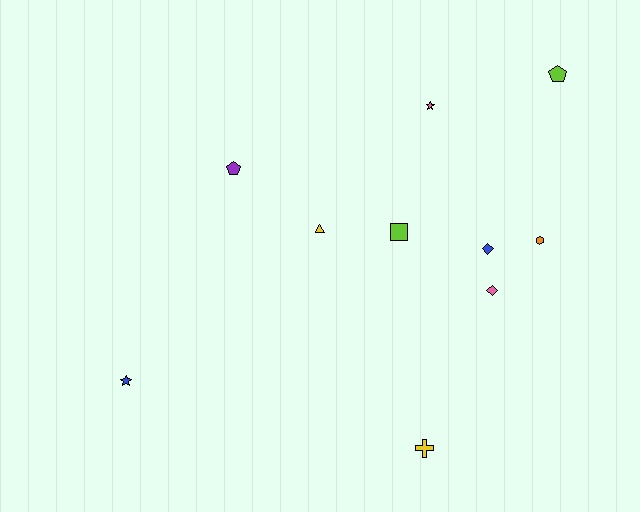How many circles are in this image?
There are no circles.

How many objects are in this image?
There are 10 objects.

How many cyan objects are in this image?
There are no cyan objects.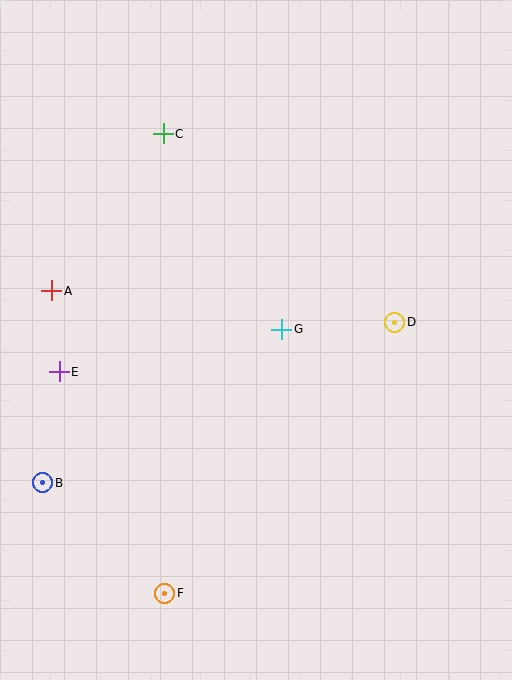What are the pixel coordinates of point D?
Point D is at (395, 322).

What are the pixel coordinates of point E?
Point E is at (59, 372).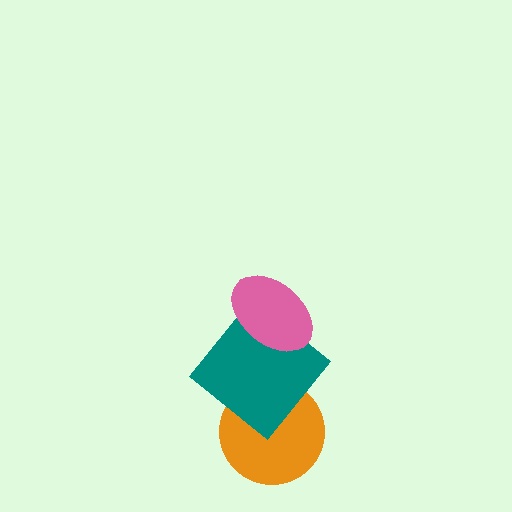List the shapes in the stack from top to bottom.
From top to bottom: the pink ellipse, the teal diamond, the orange circle.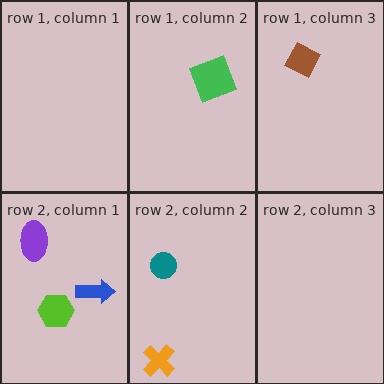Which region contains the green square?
The row 1, column 2 region.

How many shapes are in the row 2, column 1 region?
3.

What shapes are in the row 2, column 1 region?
The lime hexagon, the purple ellipse, the blue arrow.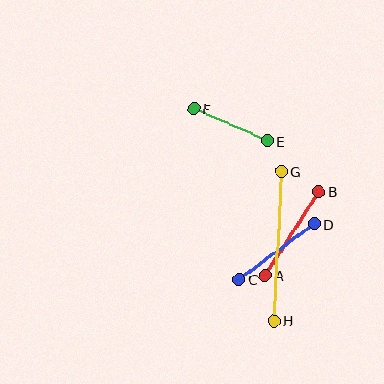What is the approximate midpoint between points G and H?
The midpoint is at approximately (278, 246) pixels.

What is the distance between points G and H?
The distance is approximately 150 pixels.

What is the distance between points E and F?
The distance is approximately 80 pixels.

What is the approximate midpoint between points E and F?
The midpoint is at approximately (231, 125) pixels.